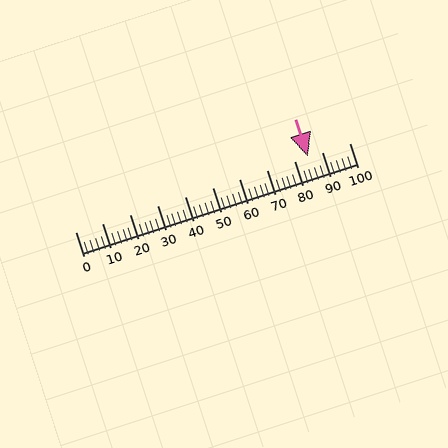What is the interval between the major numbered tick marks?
The major tick marks are spaced 10 units apart.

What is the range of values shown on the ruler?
The ruler shows values from 0 to 100.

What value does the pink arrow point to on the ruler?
The pink arrow points to approximately 85.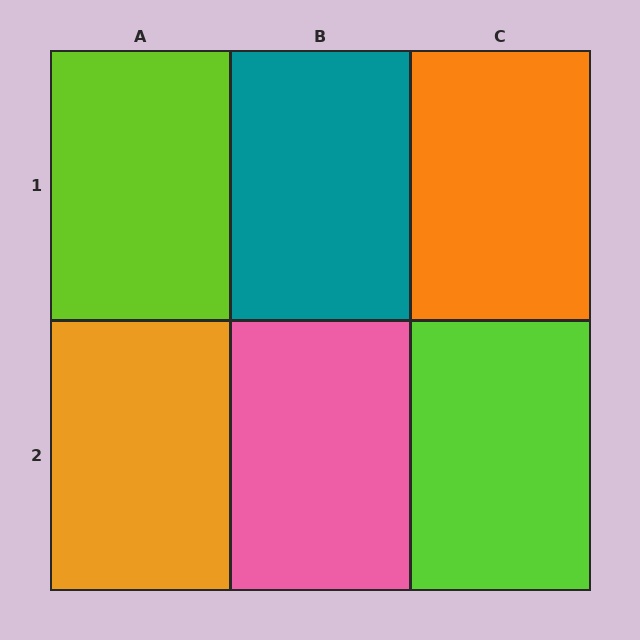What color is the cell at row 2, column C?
Lime.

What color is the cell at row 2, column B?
Pink.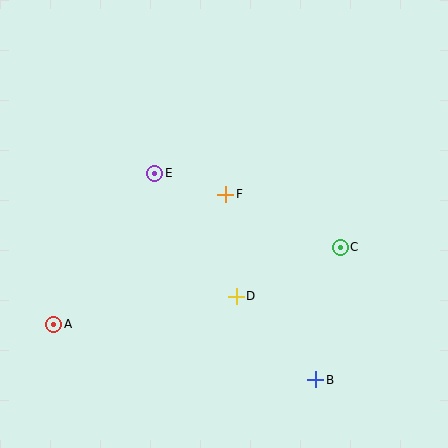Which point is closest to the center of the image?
Point F at (226, 194) is closest to the center.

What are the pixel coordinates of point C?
Point C is at (340, 247).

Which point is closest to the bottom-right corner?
Point B is closest to the bottom-right corner.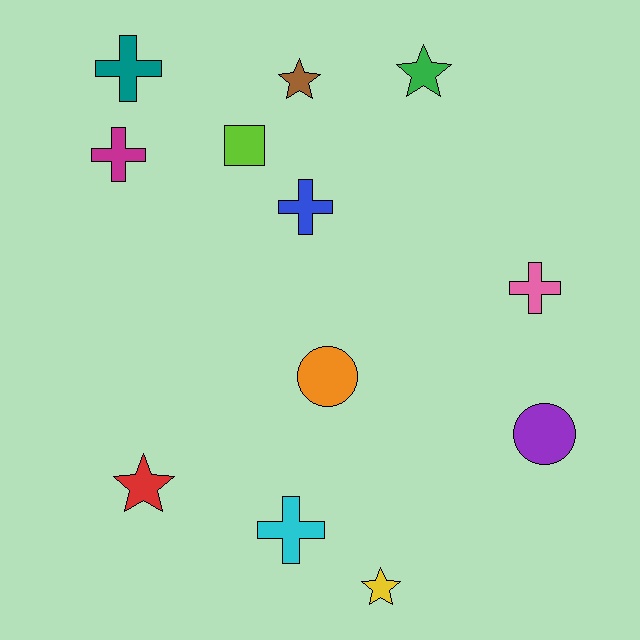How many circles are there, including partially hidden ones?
There are 2 circles.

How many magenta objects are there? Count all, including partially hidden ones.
There is 1 magenta object.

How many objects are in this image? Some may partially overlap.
There are 12 objects.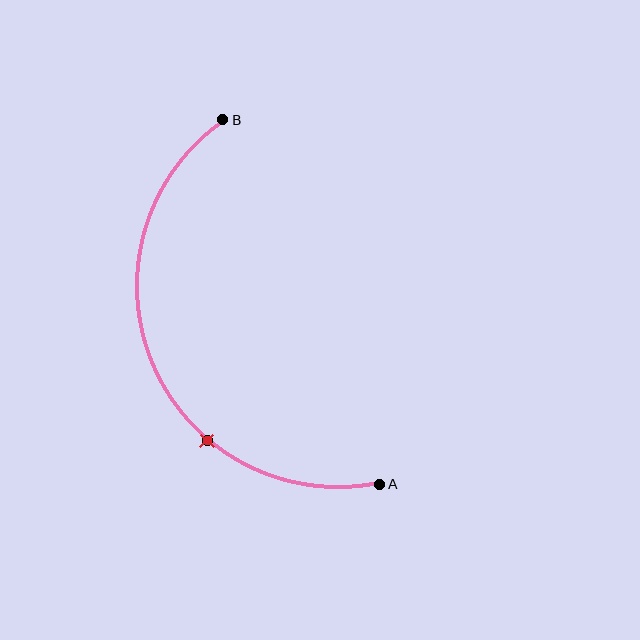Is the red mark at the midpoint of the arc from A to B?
No. The red mark lies on the arc but is closer to endpoint A. The arc midpoint would be at the point on the curve equidistant along the arc from both A and B.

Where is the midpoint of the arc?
The arc midpoint is the point on the curve farthest from the straight line joining A and B. It sits to the left of that line.